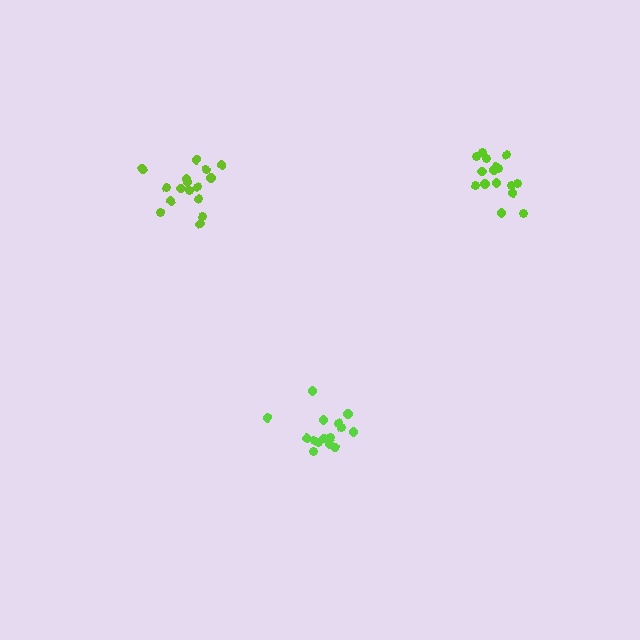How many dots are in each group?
Group 1: 16 dots, Group 2: 16 dots, Group 3: 15 dots (47 total).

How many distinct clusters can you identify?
There are 3 distinct clusters.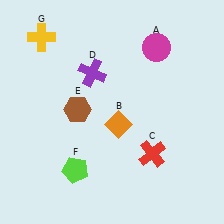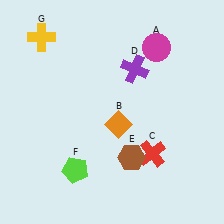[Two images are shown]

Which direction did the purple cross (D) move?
The purple cross (D) moved right.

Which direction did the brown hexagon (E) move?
The brown hexagon (E) moved right.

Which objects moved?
The objects that moved are: the purple cross (D), the brown hexagon (E).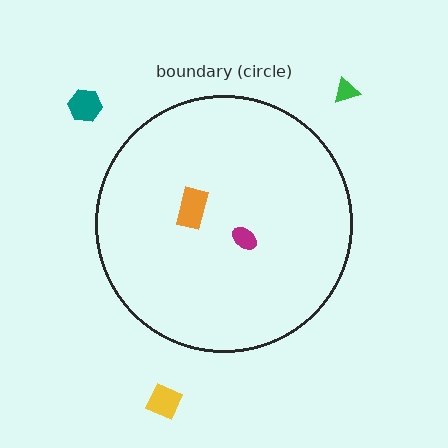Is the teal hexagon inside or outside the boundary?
Outside.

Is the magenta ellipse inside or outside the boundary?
Inside.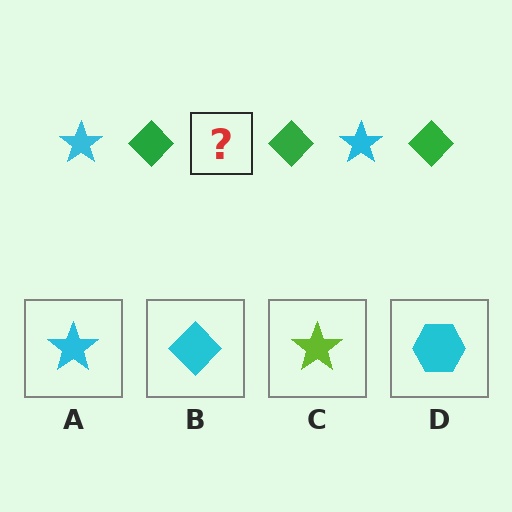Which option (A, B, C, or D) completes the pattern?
A.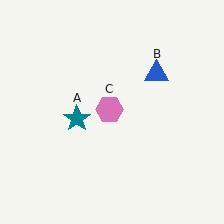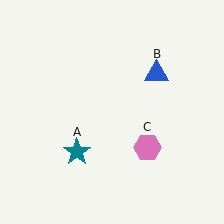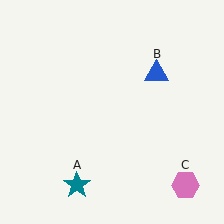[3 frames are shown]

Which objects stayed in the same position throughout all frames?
Blue triangle (object B) remained stationary.